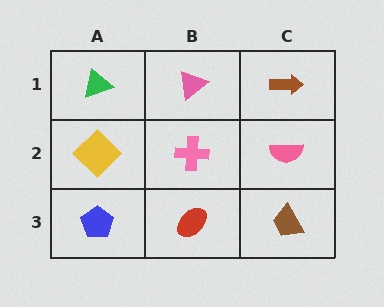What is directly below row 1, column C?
A pink semicircle.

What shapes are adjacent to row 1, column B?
A pink cross (row 2, column B), a green triangle (row 1, column A), a brown arrow (row 1, column C).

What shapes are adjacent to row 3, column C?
A pink semicircle (row 2, column C), a red ellipse (row 3, column B).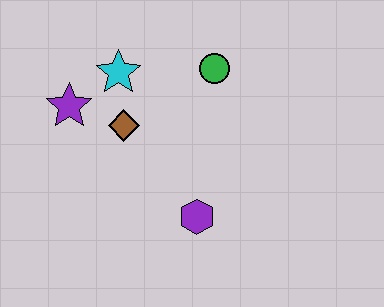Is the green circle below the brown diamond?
No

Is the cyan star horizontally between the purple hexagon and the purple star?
Yes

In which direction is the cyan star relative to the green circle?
The cyan star is to the left of the green circle.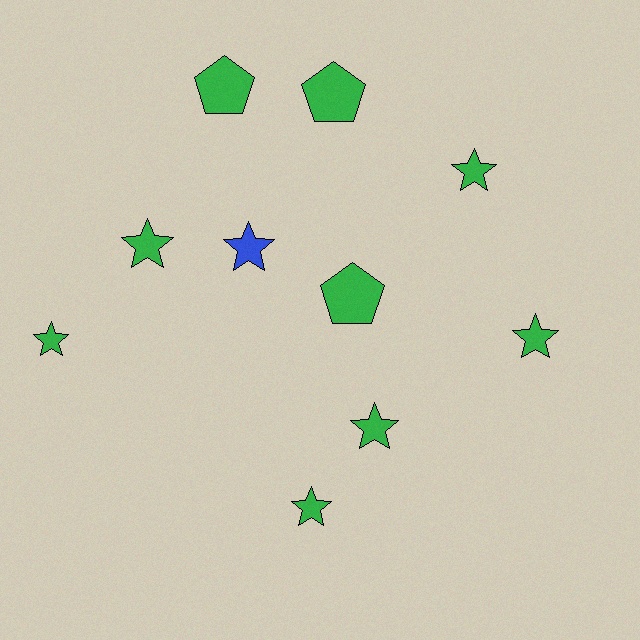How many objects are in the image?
There are 10 objects.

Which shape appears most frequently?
Star, with 7 objects.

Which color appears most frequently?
Green, with 9 objects.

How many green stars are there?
There are 6 green stars.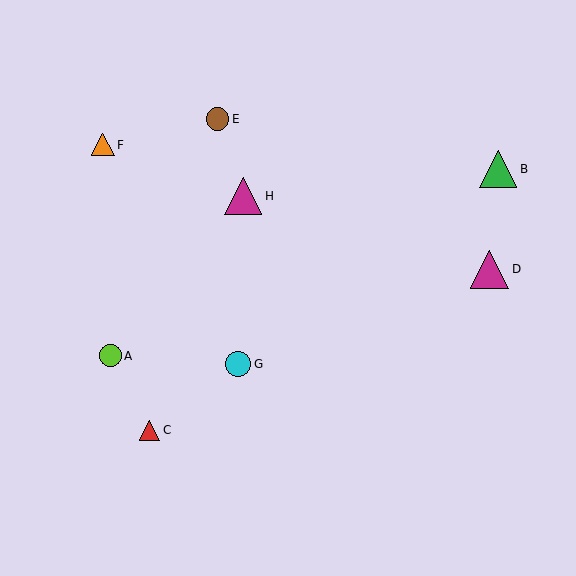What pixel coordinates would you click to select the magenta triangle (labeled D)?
Click at (490, 269) to select the magenta triangle D.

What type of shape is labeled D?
Shape D is a magenta triangle.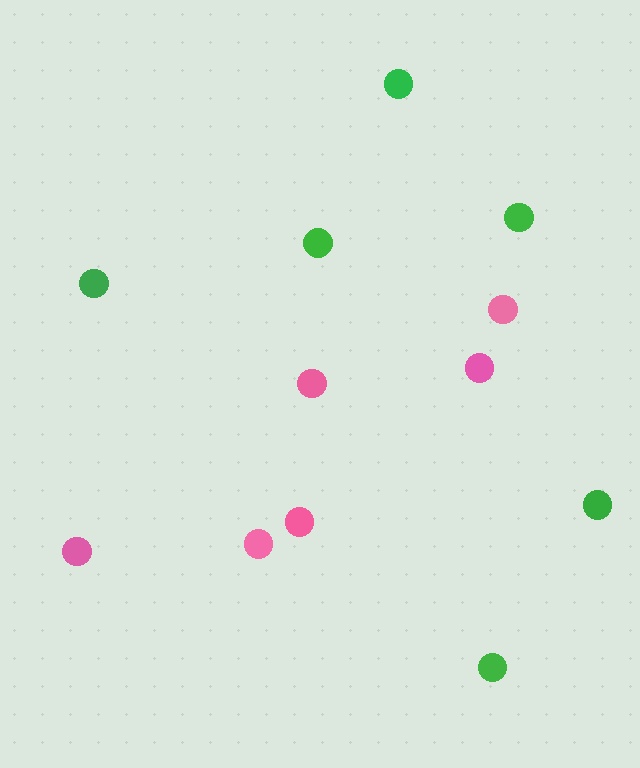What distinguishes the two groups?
There are 2 groups: one group of pink circles (6) and one group of green circles (6).